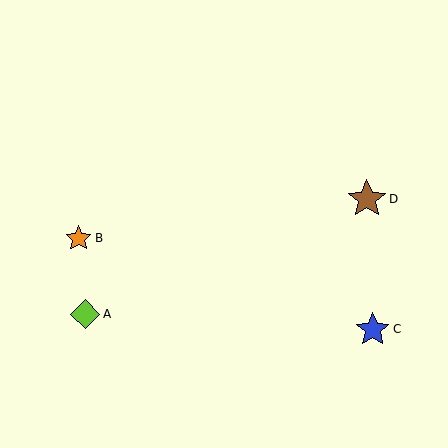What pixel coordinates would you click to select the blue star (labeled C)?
Click at (373, 329) to select the blue star C.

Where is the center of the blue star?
The center of the blue star is at (373, 329).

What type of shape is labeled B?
Shape B is an orange star.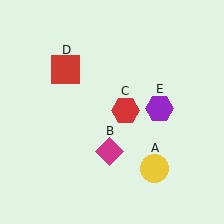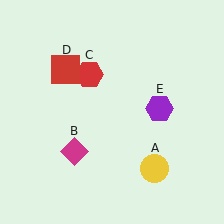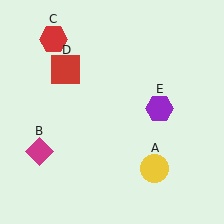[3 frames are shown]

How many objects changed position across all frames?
2 objects changed position: magenta diamond (object B), red hexagon (object C).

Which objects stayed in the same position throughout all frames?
Yellow circle (object A) and red square (object D) and purple hexagon (object E) remained stationary.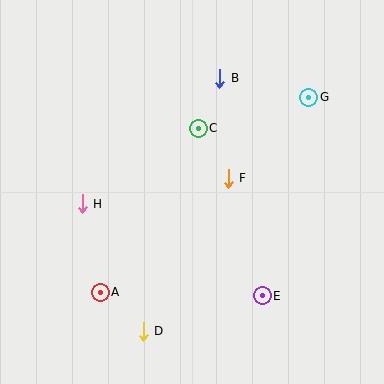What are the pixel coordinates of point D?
Point D is at (143, 331).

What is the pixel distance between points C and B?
The distance between C and B is 54 pixels.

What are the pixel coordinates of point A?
Point A is at (100, 292).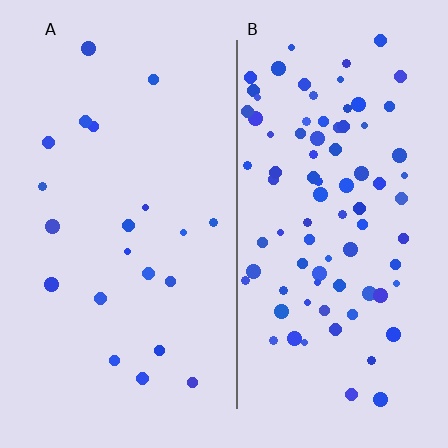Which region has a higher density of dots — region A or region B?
B (the right).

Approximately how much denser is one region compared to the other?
Approximately 4.1× — region B over region A.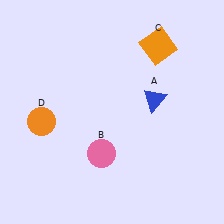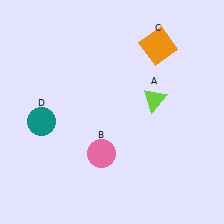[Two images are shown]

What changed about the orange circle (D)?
In Image 1, D is orange. In Image 2, it changed to teal.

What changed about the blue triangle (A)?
In Image 1, A is blue. In Image 2, it changed to lime.